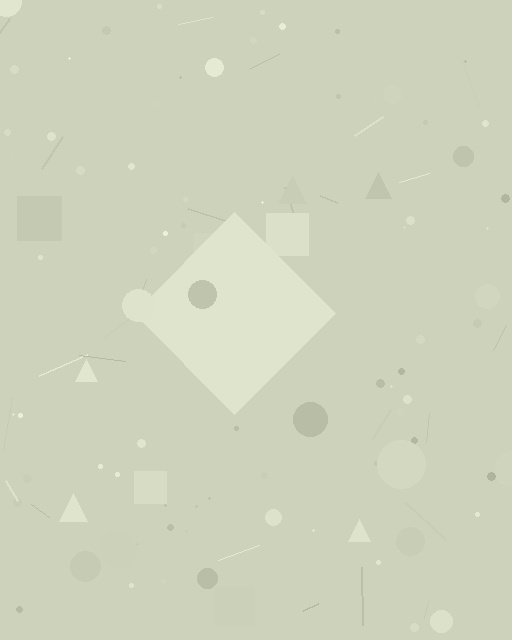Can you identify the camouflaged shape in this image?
The camouflaged shape is a diamond.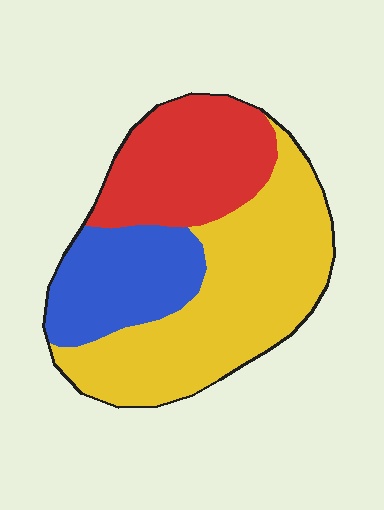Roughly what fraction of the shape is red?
Red takes up about one quarter (1/4) of the shape.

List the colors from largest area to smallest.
From largest to smallest: yellow, red, blue.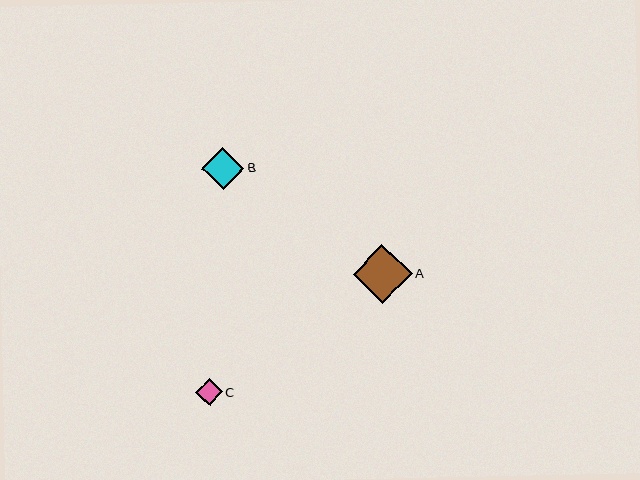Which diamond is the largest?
Diamond A is the largest with a size of approximately 59 pixels.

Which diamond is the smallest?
Diamond C is the smallest with a size of approximately 26 pixels.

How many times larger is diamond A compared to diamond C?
Diamond A is approximately 2.2 times the size of diamond C.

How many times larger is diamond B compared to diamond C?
Diamond B is approximately 1.6 times the size of diamond C.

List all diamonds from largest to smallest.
From largest to smallest: A, B, C.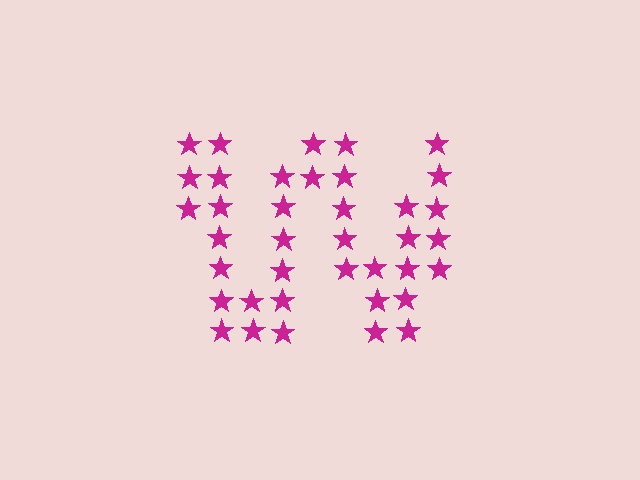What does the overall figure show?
The overall figure shows the letter W.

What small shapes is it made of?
It is made of small stars.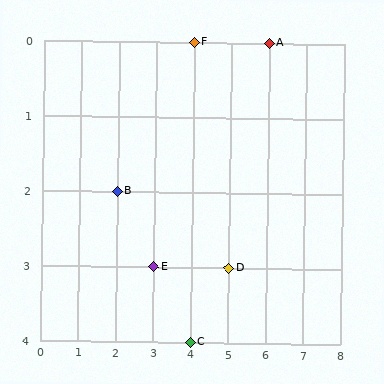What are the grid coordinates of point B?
Point B is at grid coordinates (2, 2).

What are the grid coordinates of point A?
Point A is at grid coordinates (6, 0).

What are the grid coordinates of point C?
Point C is at grid coordinates (4, 4).